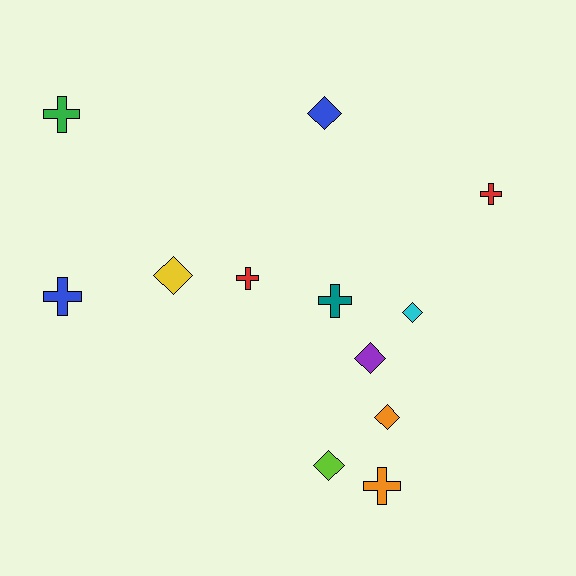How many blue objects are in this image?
There are 2 blue objects.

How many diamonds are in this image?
There are 6 diamonds.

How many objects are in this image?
There are 12 objects.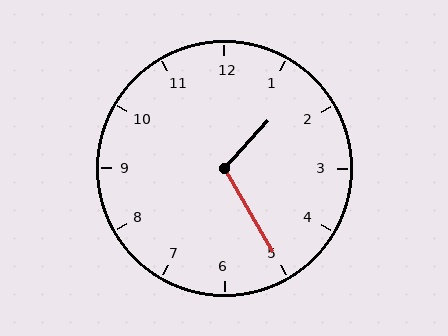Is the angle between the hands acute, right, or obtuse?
It is obtuse.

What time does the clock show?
1:25.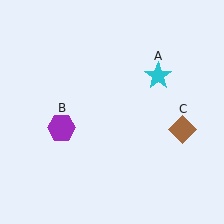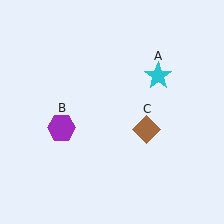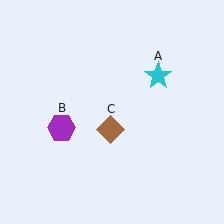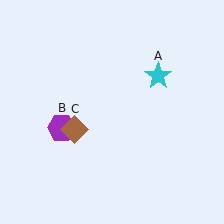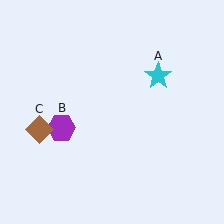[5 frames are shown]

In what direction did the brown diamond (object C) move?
The brown diamond (object C) moved left.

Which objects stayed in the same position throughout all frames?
Cyan star (object A) and purple hexagon (object B) remained stationary.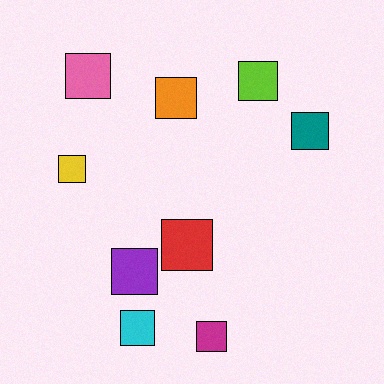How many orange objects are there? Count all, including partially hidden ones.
There is 1 orange object.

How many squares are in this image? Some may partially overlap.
There are 9 squares.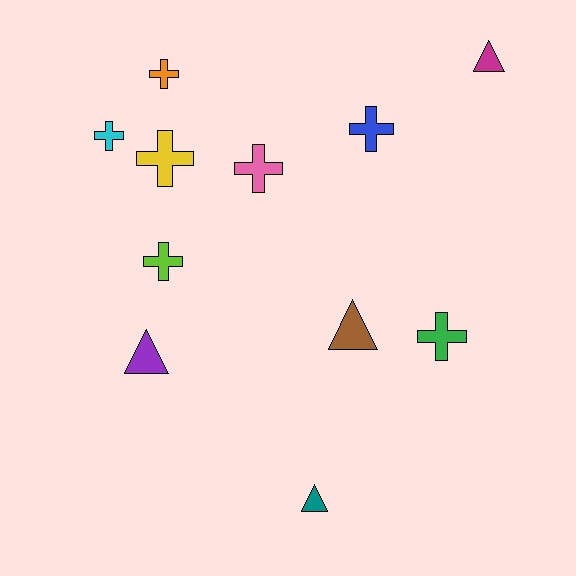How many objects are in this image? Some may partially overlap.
There are 11 objects.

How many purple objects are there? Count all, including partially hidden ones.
There is 1 purple object.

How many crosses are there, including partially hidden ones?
There are 7 crosses.